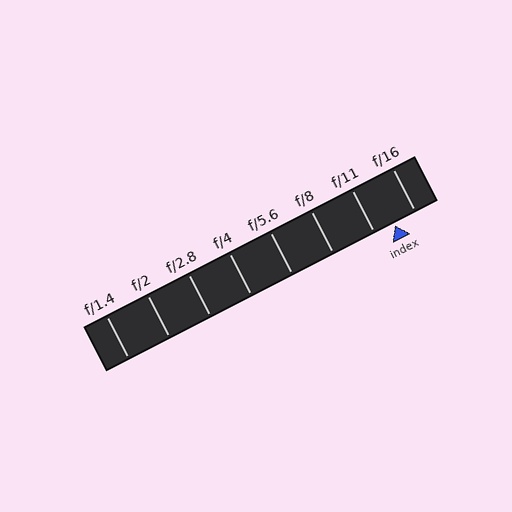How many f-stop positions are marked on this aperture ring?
There are 8 f-stop positions marked.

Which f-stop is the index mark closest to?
The index mark is closest to f/11.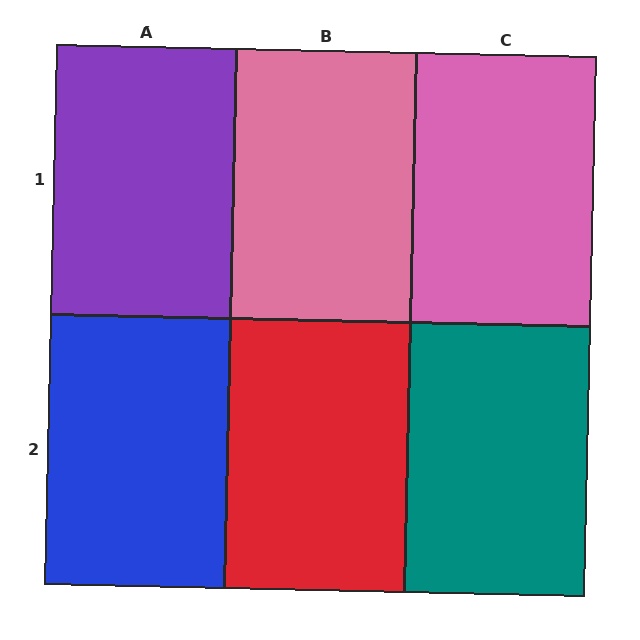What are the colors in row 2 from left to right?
Blue, red, teal.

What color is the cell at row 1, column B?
Pink.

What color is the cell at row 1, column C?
Pink.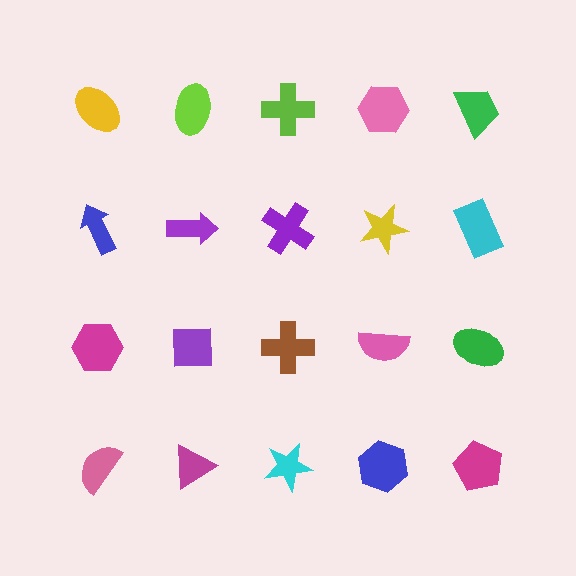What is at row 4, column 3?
A cyan star.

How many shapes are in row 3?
5 shapes.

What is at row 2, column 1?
A blue arrow.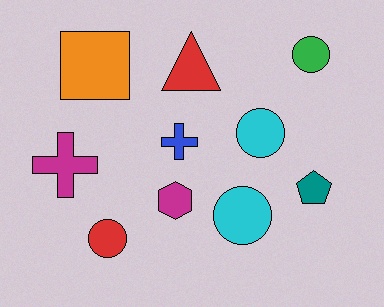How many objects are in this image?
There are 10 objects.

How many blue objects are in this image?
There is 1 blue object.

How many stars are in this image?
There are no stars.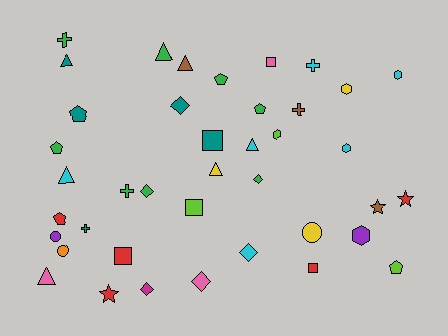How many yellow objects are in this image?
There are 3 yellow objects.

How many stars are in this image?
There are 3 stars.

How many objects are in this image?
There are 40 objects.